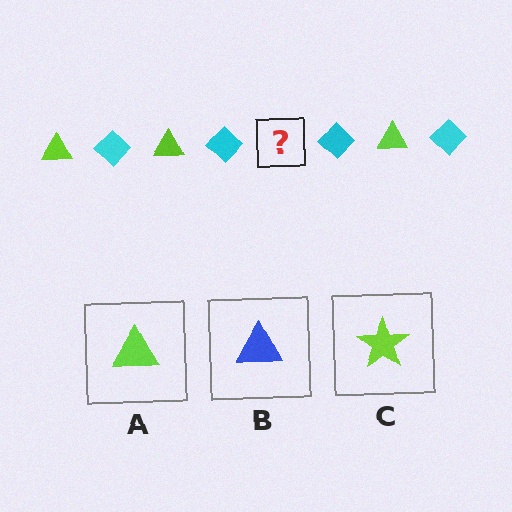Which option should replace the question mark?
Option A.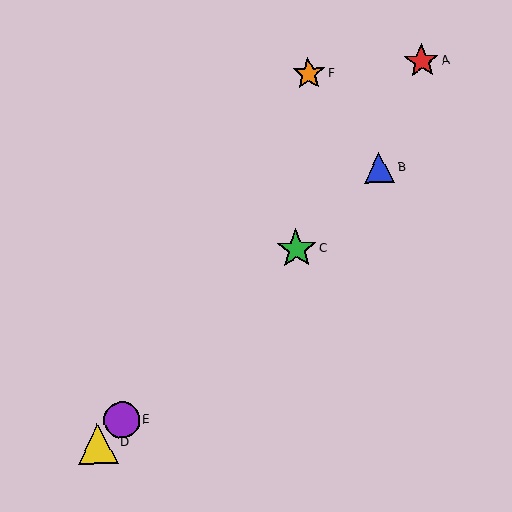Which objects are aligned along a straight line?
Objects B, C, D, E are aligned along a straight line.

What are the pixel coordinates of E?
Object E is at (122, 420).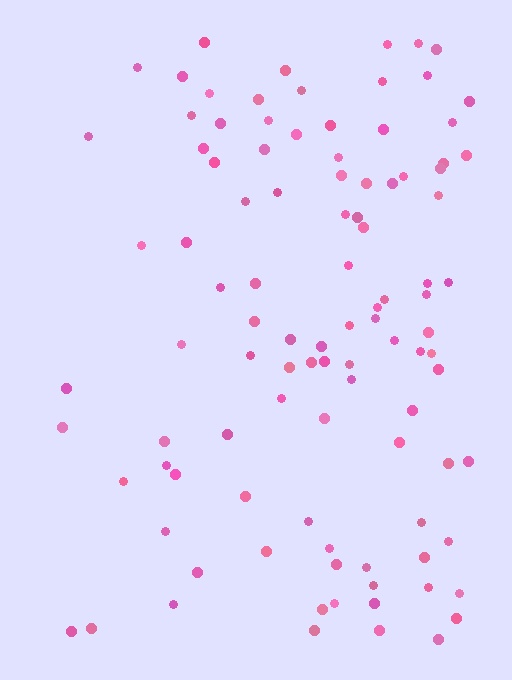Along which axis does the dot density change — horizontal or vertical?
Horizontal.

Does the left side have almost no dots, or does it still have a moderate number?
Still a moderate number, just noticeably fewer than the right.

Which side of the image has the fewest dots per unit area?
The left.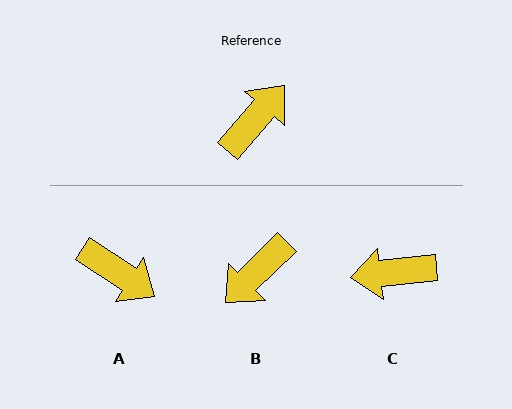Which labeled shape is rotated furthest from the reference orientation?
B, about 175 degrees away.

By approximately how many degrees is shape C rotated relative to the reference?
Approximately 137 degrees counter-clockwise.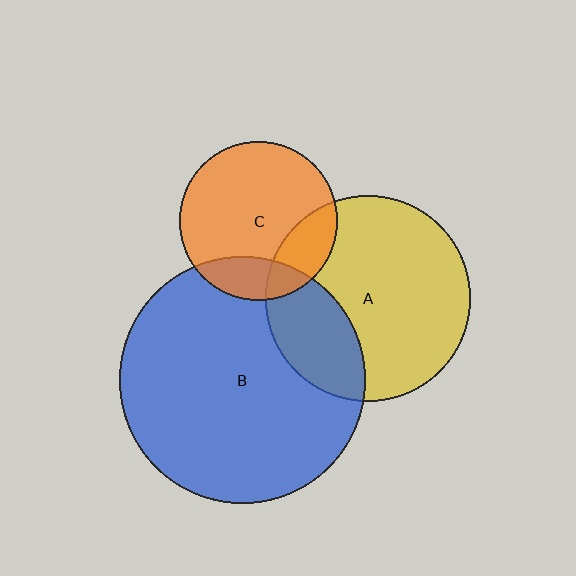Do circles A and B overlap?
Yes.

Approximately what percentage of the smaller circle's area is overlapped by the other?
Approximately 25%.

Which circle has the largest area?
Circle B (blue).